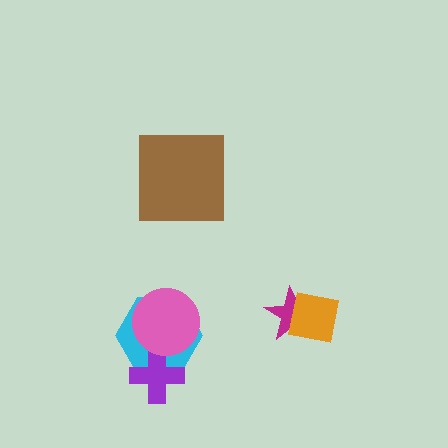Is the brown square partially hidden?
No, no other shape covers it.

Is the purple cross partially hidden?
Yes, it is partially covered by another shape.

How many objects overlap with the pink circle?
2 objects overlap with the pink circle.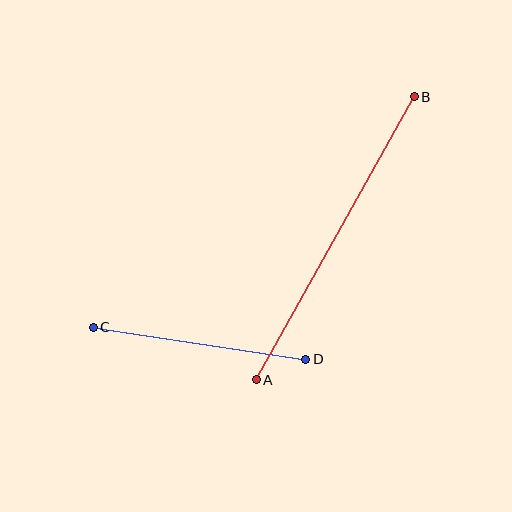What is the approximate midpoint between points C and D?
The midpoint is at approximately (199, 343) pixels.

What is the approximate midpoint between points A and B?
The midpoint is at approximately (335, 238) pixels.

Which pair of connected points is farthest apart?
Points A and B are farthest apart.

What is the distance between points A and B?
The distance is approximately 324 pixels.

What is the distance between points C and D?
The distance is approximately 215 pixels.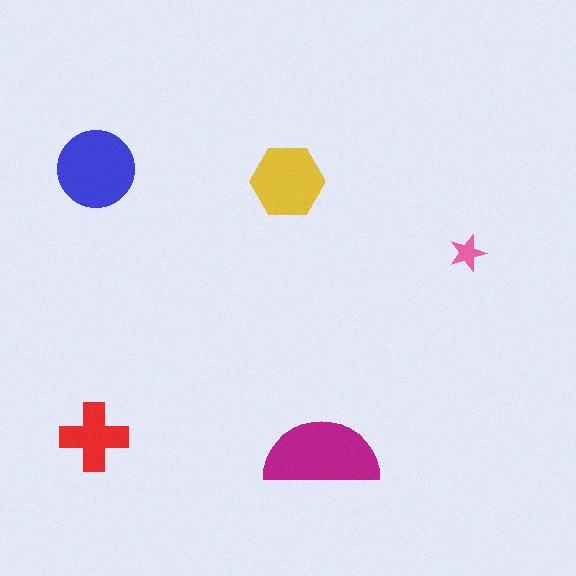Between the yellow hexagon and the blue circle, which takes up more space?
The blue circle.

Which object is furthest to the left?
The red cross is leftmost.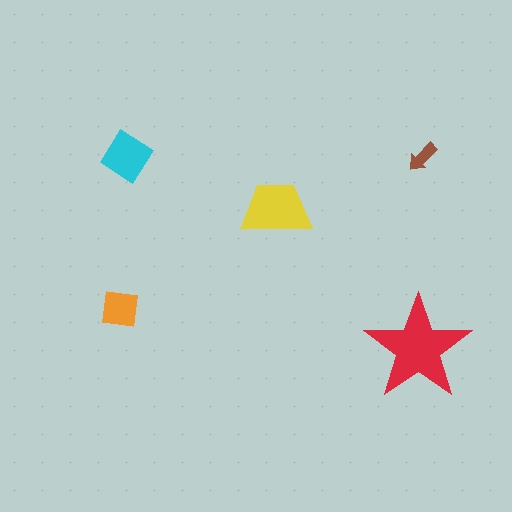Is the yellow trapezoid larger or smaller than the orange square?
Larger.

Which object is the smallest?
The brown arrow.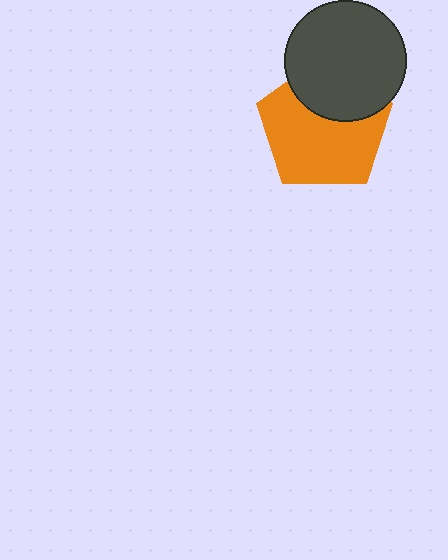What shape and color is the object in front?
The object in front is a dark gray circle.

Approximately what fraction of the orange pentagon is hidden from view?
Roughly 33% of the orange pentagon is hidden behind the dark gray circle.